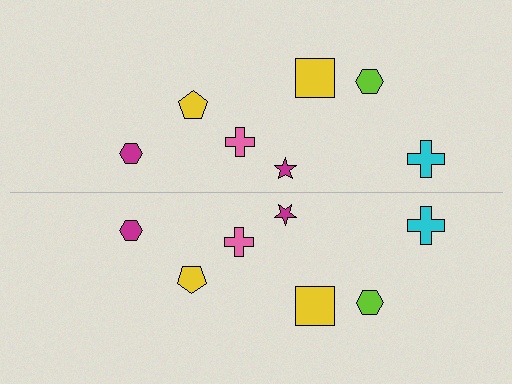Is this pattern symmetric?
Yes, this pattern has bilateral (reflection) symmetry.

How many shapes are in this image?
There are 14 shapes in this image.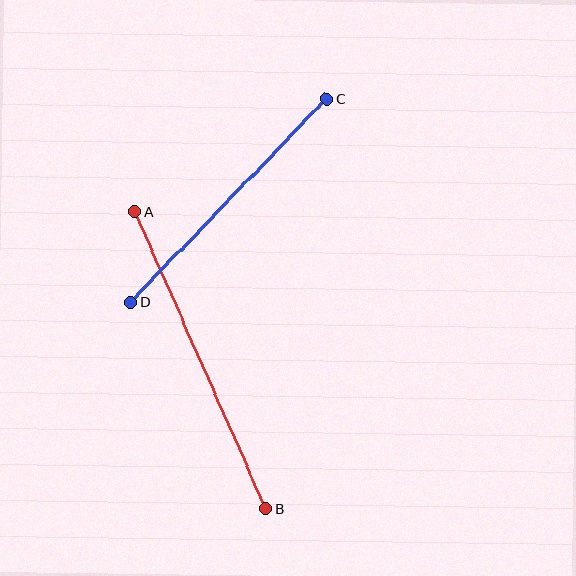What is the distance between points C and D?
The distance is approximately 282 pixels.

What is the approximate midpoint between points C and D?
The midpoint is at approximately (228, 200) pixels.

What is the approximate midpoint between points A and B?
The midpoint is at approximately (200, 360) pixels.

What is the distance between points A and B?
The distance is approximately 324 pixels.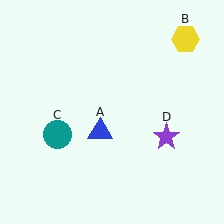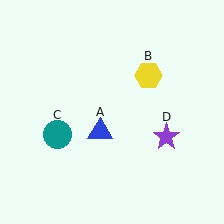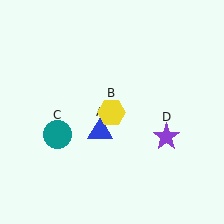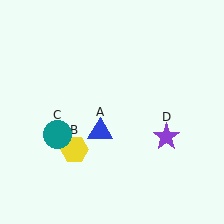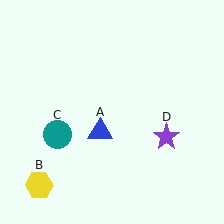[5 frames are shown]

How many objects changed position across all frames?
1 object changed position: yellow hexagon (object B).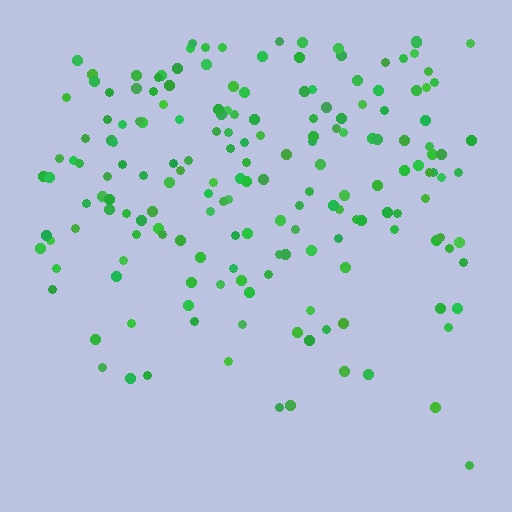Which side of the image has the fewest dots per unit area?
The bottom.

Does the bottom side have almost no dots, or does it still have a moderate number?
Still a moderate number, just noticeably fewer than the top.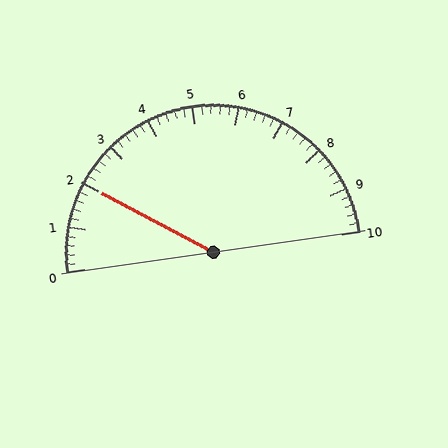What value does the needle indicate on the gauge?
The needle indicates approximately 2.0.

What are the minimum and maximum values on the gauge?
The gauge ranges from 0 to 10.